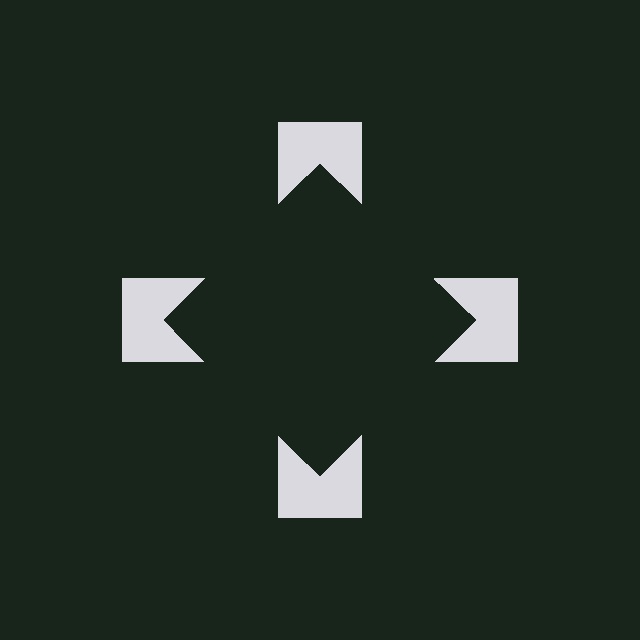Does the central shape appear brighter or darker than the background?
It typically appears slightly darker than the background, even though no actual brightness change is drawn.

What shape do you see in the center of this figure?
An illusory square — its edges are inferred from the aligned wedge cuts in the notched squares, not physically drawn.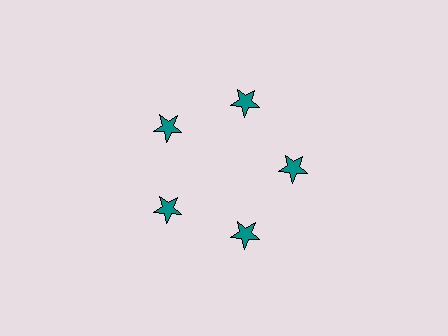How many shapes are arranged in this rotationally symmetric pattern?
There are 5 shapes, arranged in 5 groups of 1.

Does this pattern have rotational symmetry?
Yes, this pattern has 5-fold rotational symmetry. It looks the same after rotating 72 degrees around the center.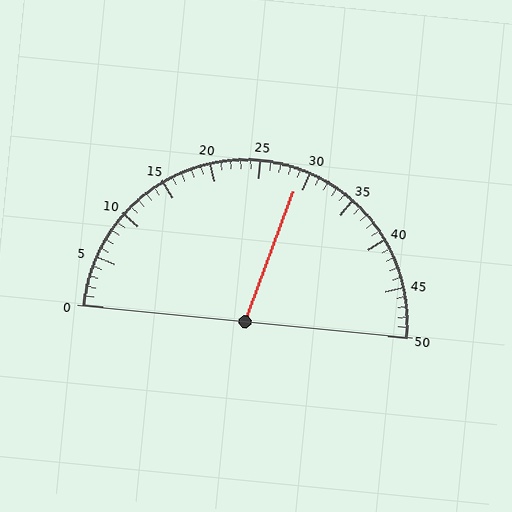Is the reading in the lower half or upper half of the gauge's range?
The reading is in the upper half of the range (0 to 50).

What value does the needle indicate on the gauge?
The needle indicates approximately 29.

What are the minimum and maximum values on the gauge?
The gauge ranges from 0 to 50.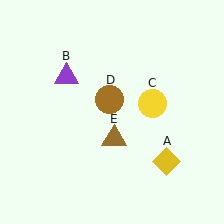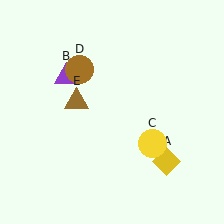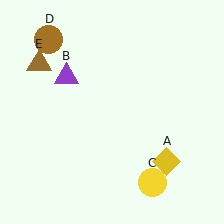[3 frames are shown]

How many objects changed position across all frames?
3 objects changed position: yellow circle (object C), brown circle (object D), brown triangle (object E).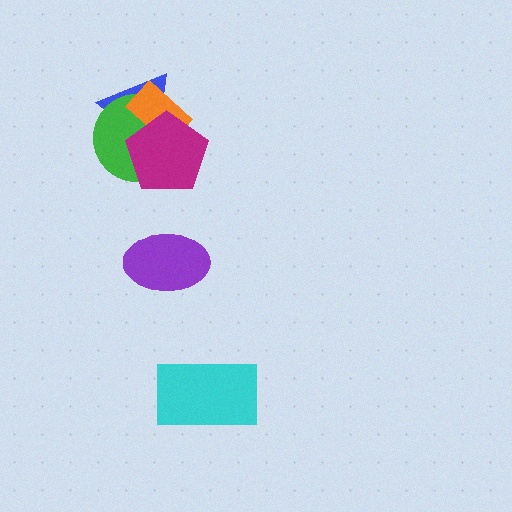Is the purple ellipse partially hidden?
No, no other shape covers it.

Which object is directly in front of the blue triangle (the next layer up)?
The green circle is directly in front of the blue triangle.